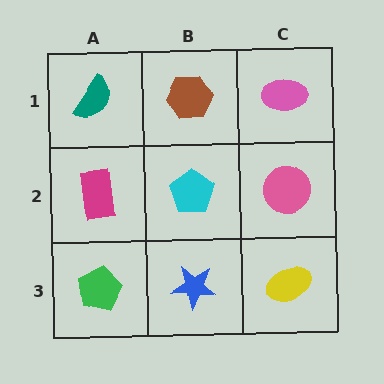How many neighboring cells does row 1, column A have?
2.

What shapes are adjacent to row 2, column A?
A teal semicircle (row 1, column A), a green pentagon (row 3, column A), a cyan pentagon (row 2, column B).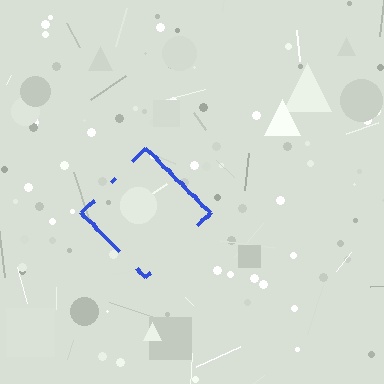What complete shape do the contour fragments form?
The contour fragments form a diamond.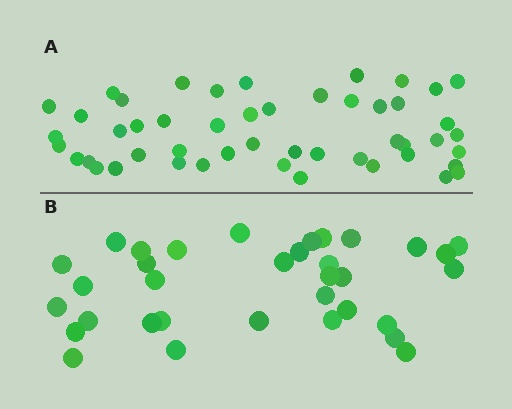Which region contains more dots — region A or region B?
Region A (the top region) has more dots.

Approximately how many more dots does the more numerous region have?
Region A has approximately 15 more dots than region B.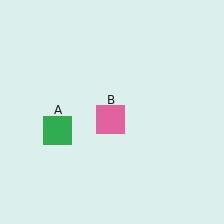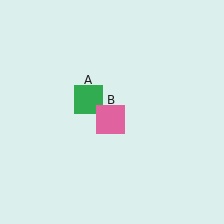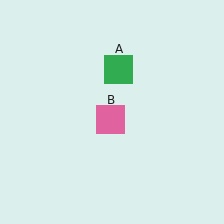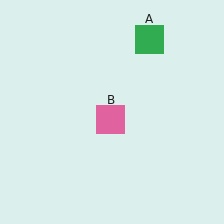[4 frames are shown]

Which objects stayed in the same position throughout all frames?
Pink square (object B) remained stationary.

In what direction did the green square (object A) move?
The green square (object A) moved up and to the right.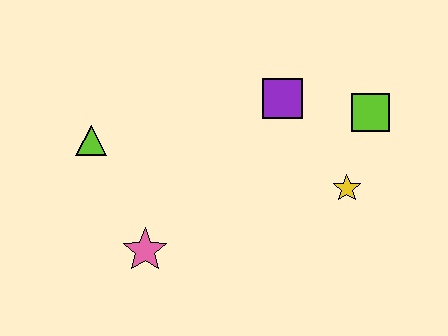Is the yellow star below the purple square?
Yes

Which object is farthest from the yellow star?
The lime triangle is farthest from the yellow star.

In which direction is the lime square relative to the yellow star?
The lime square is above the yellow star.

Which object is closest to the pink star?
The lime triangle is closest to the pink star.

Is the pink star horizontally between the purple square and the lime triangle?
Yes